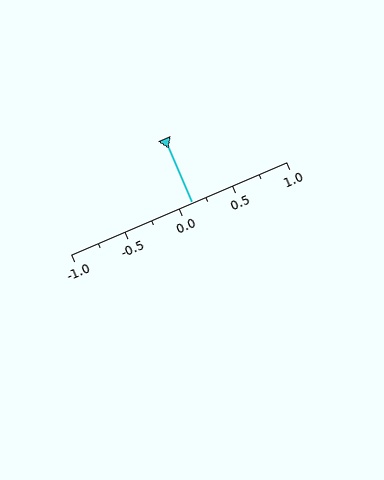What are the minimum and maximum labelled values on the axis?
The axis runs from -1.0 to 1.0.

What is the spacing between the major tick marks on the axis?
The major ticks are spaced 0.5 apart.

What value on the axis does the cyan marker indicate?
The marker indicates approximately 0.12.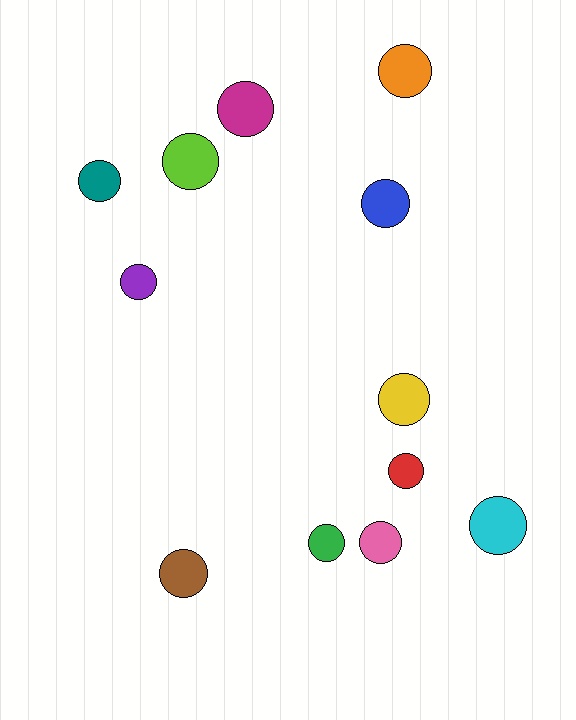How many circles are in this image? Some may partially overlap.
There are 12 circles.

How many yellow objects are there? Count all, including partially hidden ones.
There is 1 yellow object.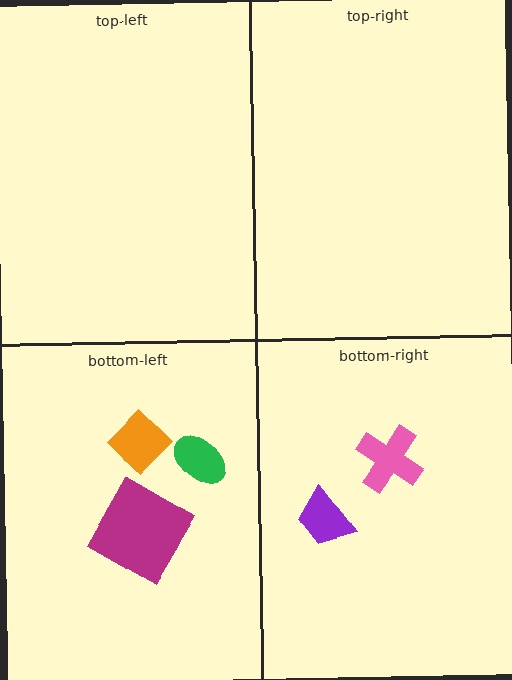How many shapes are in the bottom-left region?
3.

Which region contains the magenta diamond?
The bottom-left region.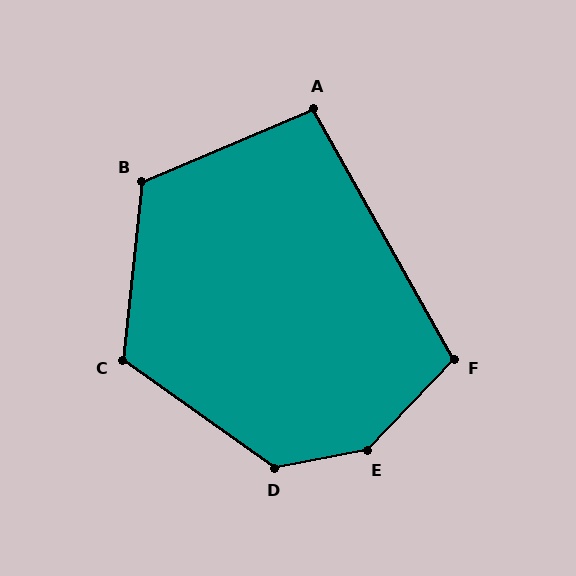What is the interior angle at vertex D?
Approximately 134 degrees (obtuse).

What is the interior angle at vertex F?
Approximately 107 degrees (obtuse).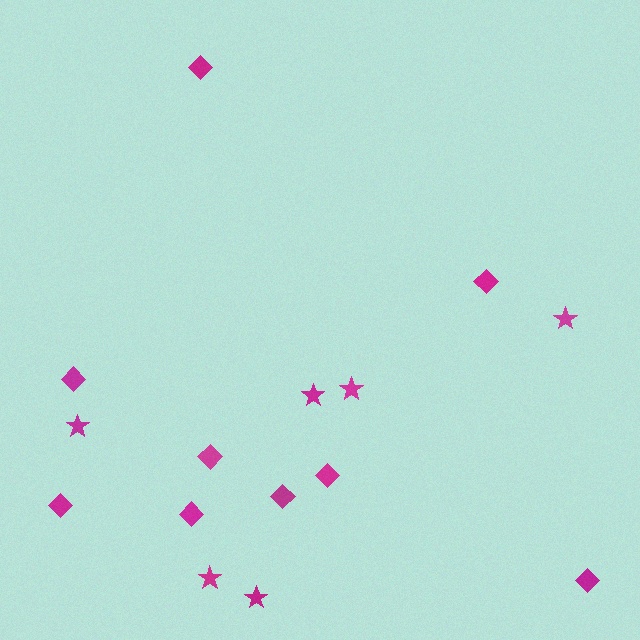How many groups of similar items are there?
There are 2 groups: one group of diamonds (9) and one group of stars (6).